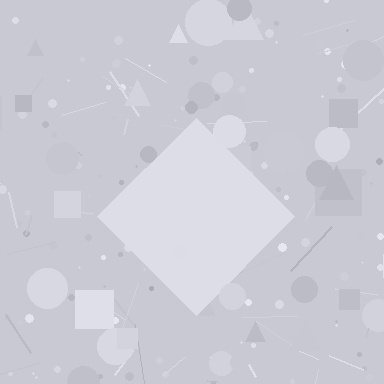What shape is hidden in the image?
A diamond is hidden in the image.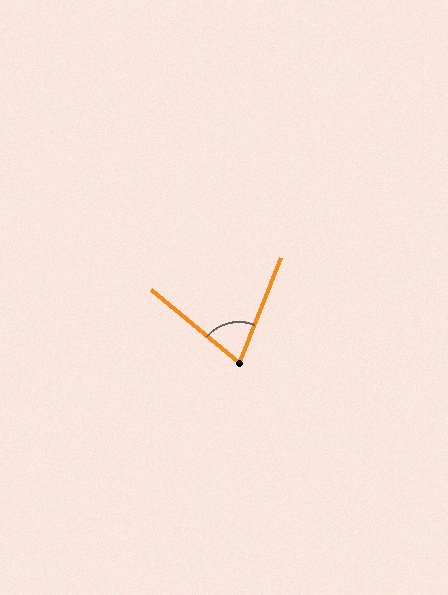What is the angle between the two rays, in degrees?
Approximately 72 degrees.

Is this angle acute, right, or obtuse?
It is acute.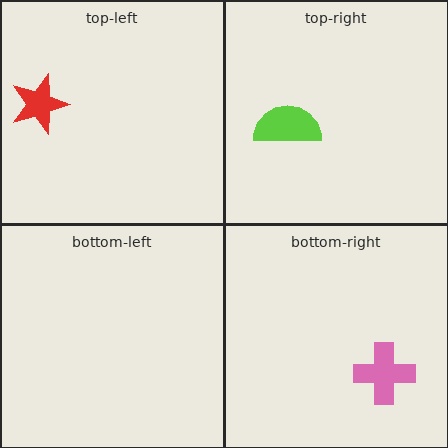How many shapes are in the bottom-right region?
1.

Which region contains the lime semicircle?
The top-right region.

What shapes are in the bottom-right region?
The pink cross.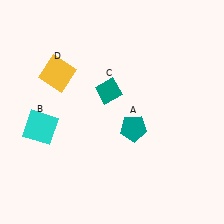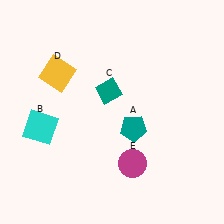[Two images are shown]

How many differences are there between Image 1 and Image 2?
There is 1 difference between the two images.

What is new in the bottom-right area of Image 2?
A magenta circle (E) was added in the bottom-right area of Image 2.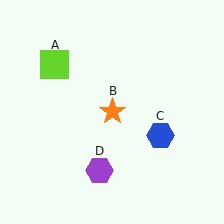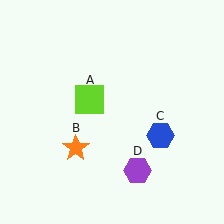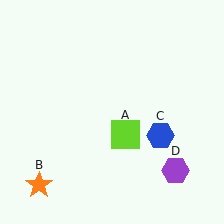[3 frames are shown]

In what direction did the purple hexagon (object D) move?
The purple hexagon (object D) moved right.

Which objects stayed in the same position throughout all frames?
Blue hexagon (object C) remained stationary.